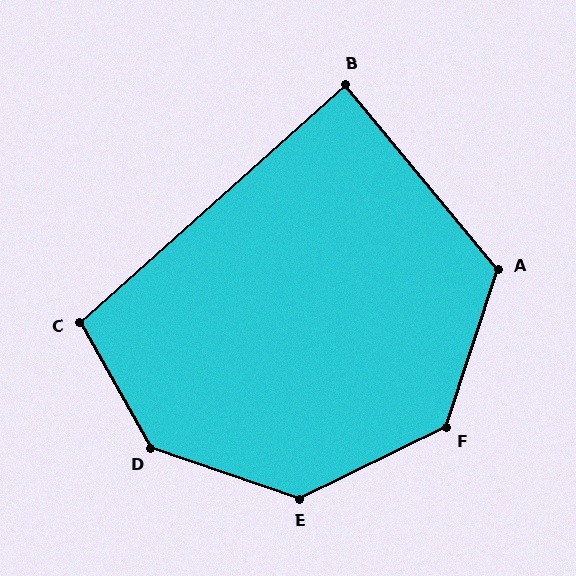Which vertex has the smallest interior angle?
B, at approximately 88 degrees.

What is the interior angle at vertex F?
Approximately 134 degrees (obtuse).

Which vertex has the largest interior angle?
D, at approximately 138 degrees.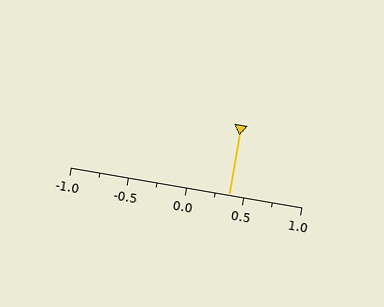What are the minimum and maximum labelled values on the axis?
The axis runs from -1.0 to 1.0.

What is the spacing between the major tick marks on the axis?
The major ticks are spaced 0.5 apart.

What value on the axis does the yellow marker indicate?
The marker indicates approximately 0.38.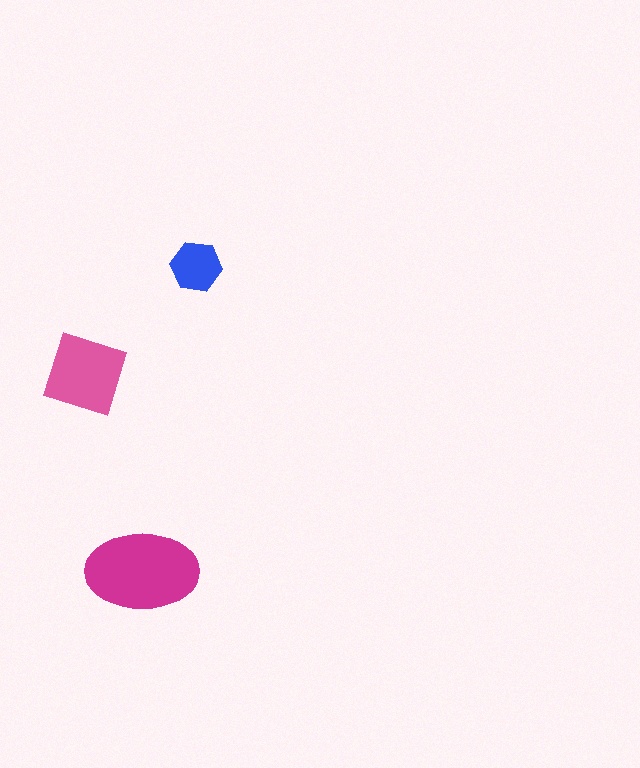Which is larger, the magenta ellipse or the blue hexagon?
The magenta ellipse.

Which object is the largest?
The magenta ellipse.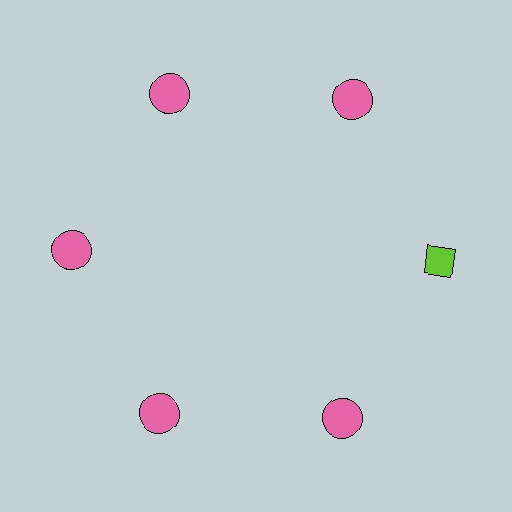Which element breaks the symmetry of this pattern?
The lime diamond at roughly the 3 o'clock position breaks the symmetry. All other shapes are pink circles.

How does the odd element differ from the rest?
It differs in both color (lime instead of pink) and shape (diamond instead of circle).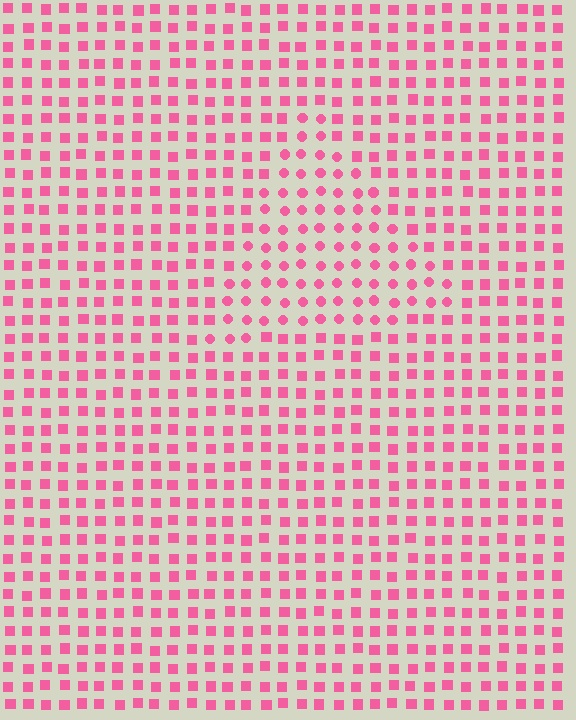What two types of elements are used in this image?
The image uses circles inside the triangle region and squares outside it.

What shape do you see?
I see a triangle.